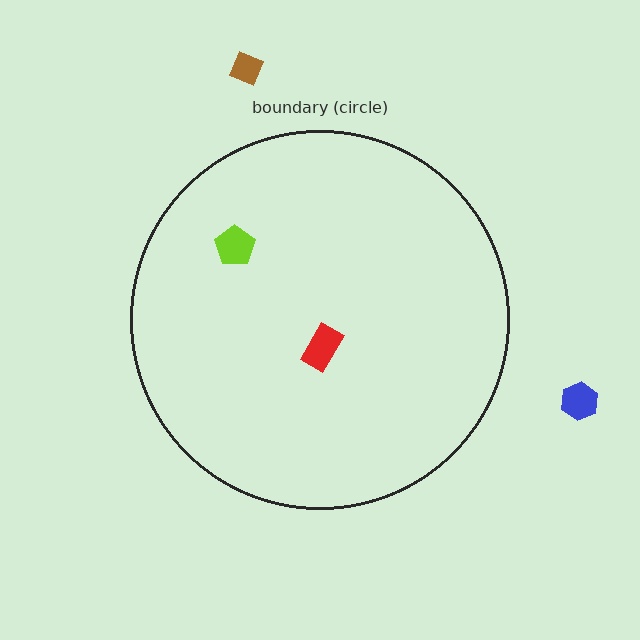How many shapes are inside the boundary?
2 inside, 2 outside.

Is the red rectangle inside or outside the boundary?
Inside.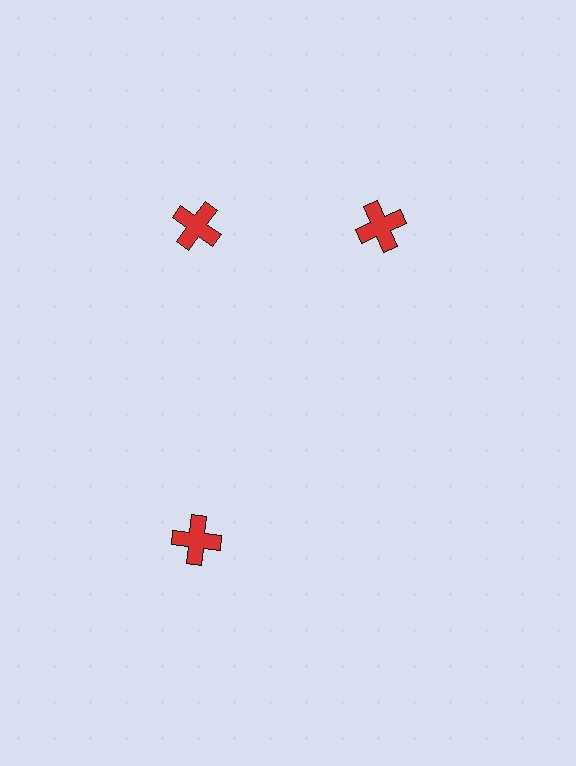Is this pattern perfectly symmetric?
No. The 3 red crosses are arranged in a ring, but one element near the 3 o'clock position is rotated out of alignment along the ring, breaking the 3-fold rotational symmetry.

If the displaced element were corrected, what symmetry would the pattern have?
It would have 3-fold rotational symmetry — the pattern would map onto itself every 120 degrees.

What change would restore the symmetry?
The symmetry would be restored by rotating it back into even spacing with its neighbors so that all 3 crosses sit at equal angles and equal distance from the center.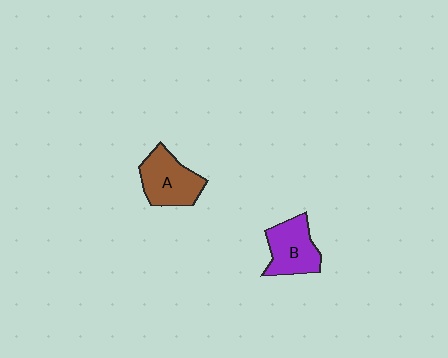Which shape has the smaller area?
Shape B (purple).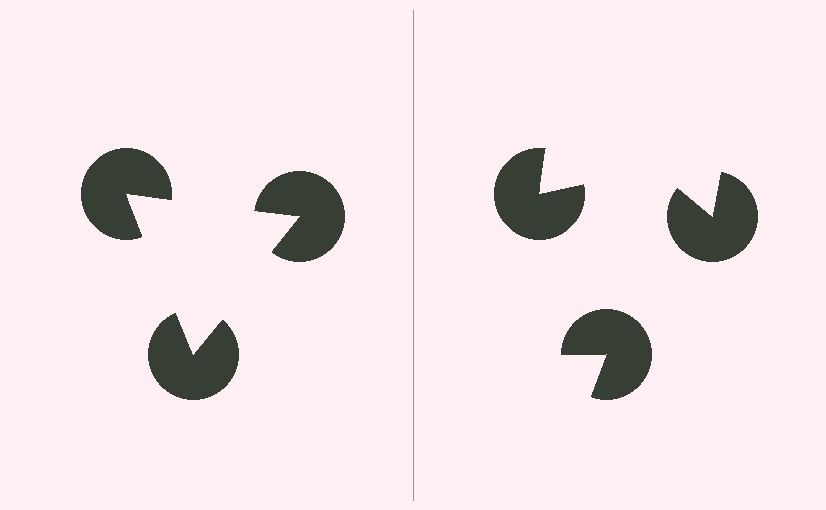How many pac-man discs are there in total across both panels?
6 — 3 on each side.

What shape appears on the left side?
An illusory triangle.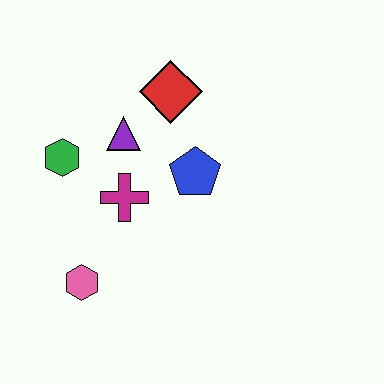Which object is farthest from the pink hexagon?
The red diamond is farthest from the pink hexagon.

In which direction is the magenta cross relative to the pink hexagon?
The magenta cross is above the pink hexagon.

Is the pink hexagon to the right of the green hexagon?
Yes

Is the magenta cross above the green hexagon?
No